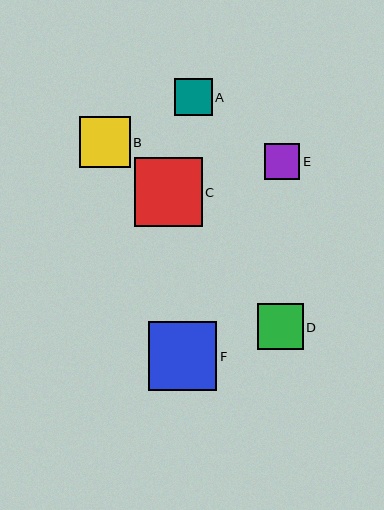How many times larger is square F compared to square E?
Square F is approximately 1.9 times the size of square E.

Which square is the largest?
Square F is the largest with a size of approximately 69 pixels.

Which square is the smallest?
Square E is the smallest with a size of approximately 35 pixels.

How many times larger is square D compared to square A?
Square D is approximately 1.2 times the size of square A.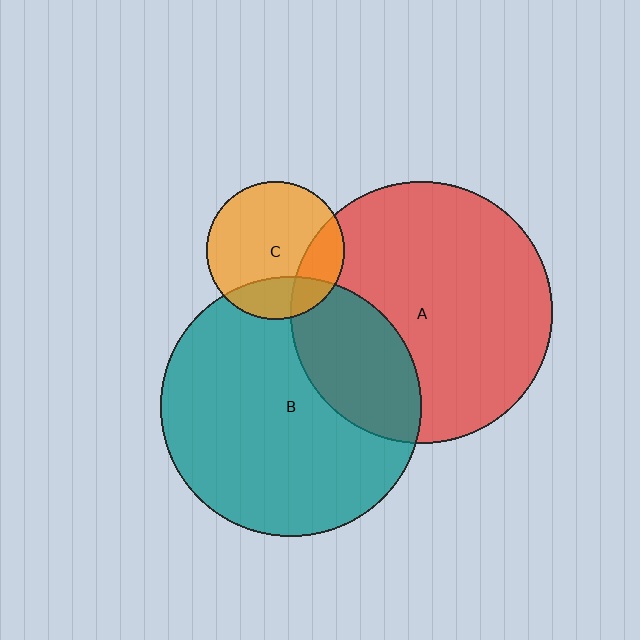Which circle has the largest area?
Circle A (red).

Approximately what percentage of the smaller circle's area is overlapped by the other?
Approximately 25%.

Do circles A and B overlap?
Yes.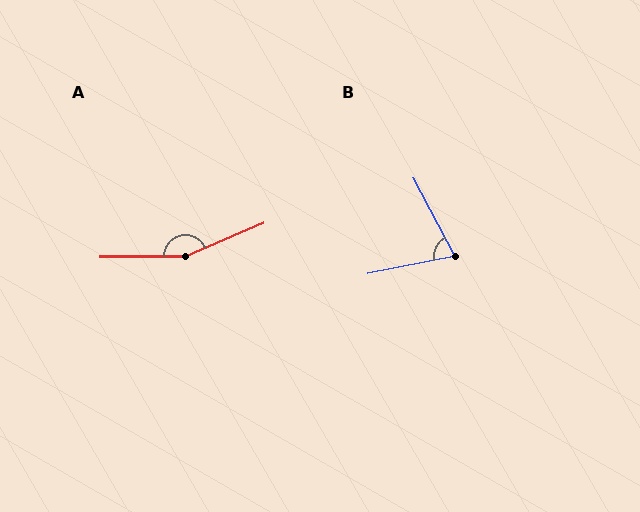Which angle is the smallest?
B, at approximately 73 degrees.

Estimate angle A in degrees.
Approximately 157 degrees.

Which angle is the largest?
A, at approximately 157 degrees.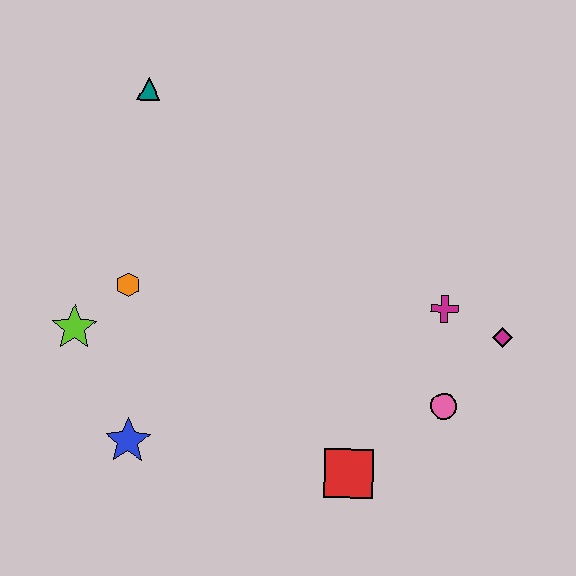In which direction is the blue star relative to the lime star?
The blue star is below the lime star.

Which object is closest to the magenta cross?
The magenta diamond is closest to the magenta cross.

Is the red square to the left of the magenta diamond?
Yes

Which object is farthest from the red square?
The teal triangle is farthest from the red square.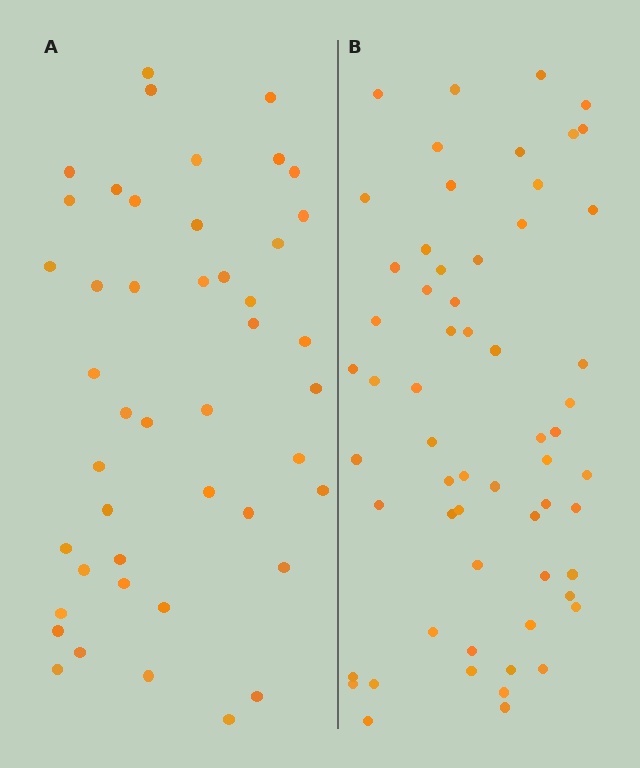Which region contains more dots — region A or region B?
Region B (the right region) has more dots.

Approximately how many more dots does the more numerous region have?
Region B has approximately 15 more dots than region A.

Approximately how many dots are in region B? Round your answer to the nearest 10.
About 60 dots.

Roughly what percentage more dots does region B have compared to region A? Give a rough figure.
About 35% more.